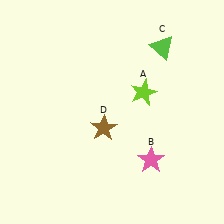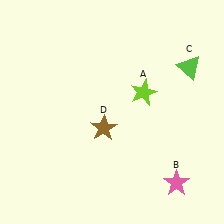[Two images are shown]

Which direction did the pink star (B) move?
The pink star (B) moved right.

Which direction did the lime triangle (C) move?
The lime triangle (C) moved right.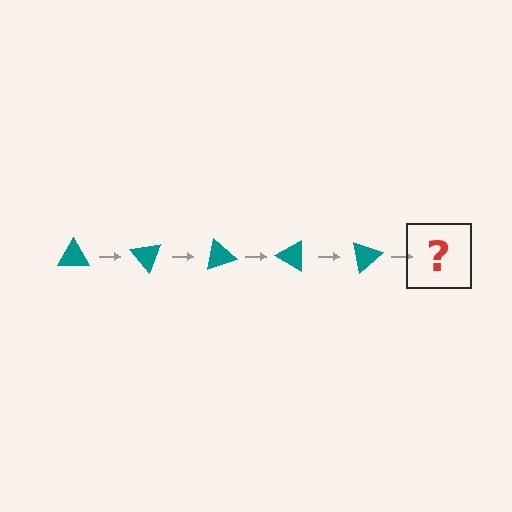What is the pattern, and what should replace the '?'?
The pattern is that the triangle rotates 50 degrees each step. The '?' should be a teal triangle rotated 250 degrees.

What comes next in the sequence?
The next element should be a teal triangle rotated 250 degrees.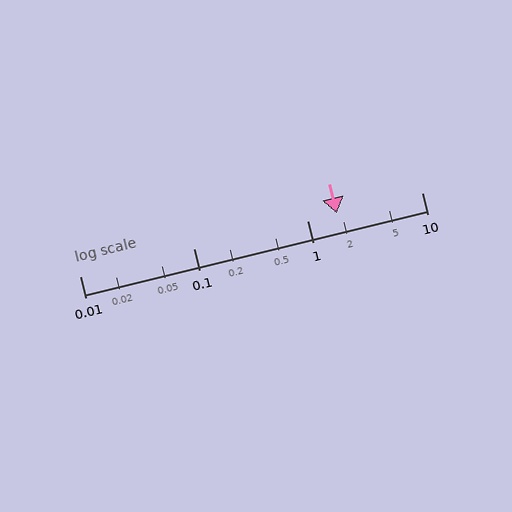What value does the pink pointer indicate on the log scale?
The pointer indicates approximately 1.8.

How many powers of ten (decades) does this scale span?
The scale spans 3 decades, from 0.01 to 10.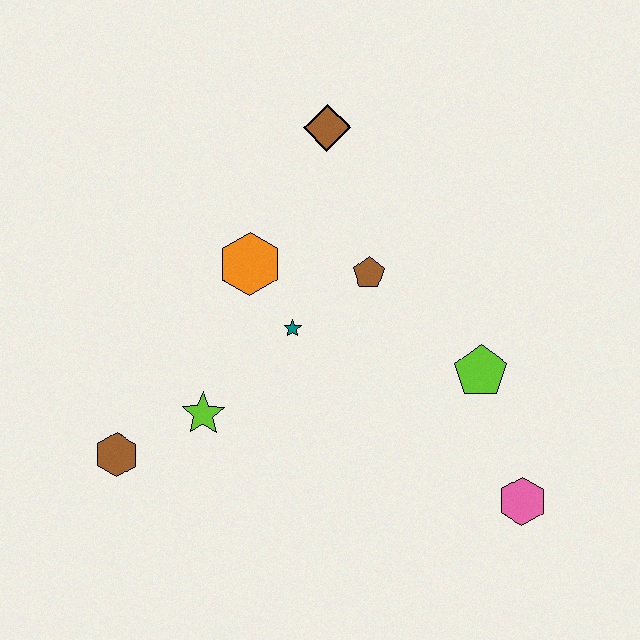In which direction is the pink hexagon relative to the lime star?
The pink hexagon is to the right of the lime star.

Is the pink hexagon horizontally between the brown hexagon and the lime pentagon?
No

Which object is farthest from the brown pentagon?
The brown hexagon is farthest from the brown pentagon.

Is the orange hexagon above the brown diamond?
No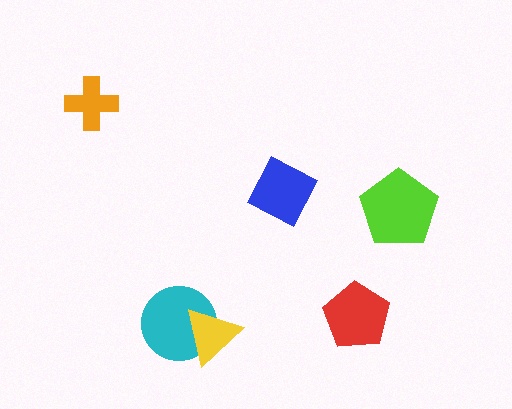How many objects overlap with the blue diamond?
0 objects overlap with the blue diamond.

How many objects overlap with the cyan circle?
1 object overlaps with the cyan circle.